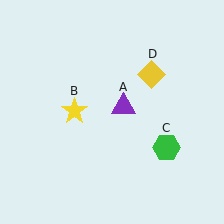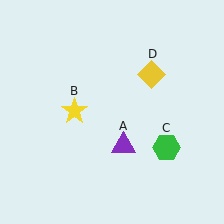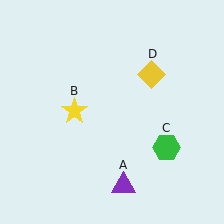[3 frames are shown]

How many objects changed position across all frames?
1 object changed position: purple triangle (object A).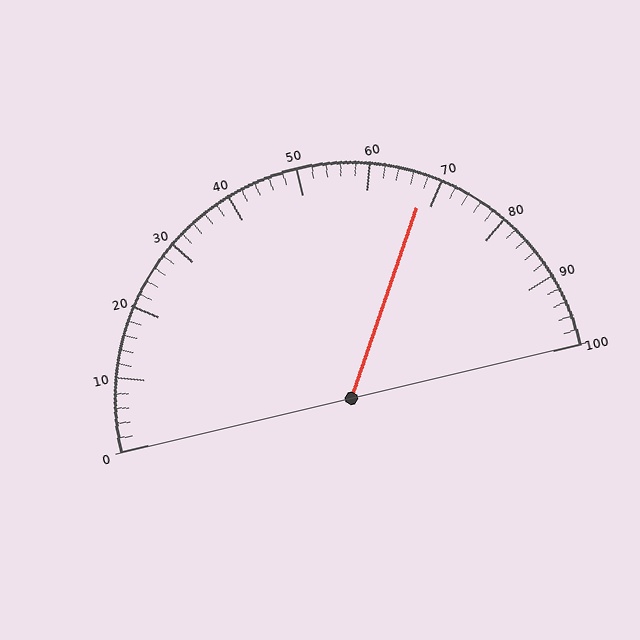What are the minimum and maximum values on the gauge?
The gauge ranges from 0 to 100.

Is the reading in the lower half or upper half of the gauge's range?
The reading is in the upper half of the range (0 to 100).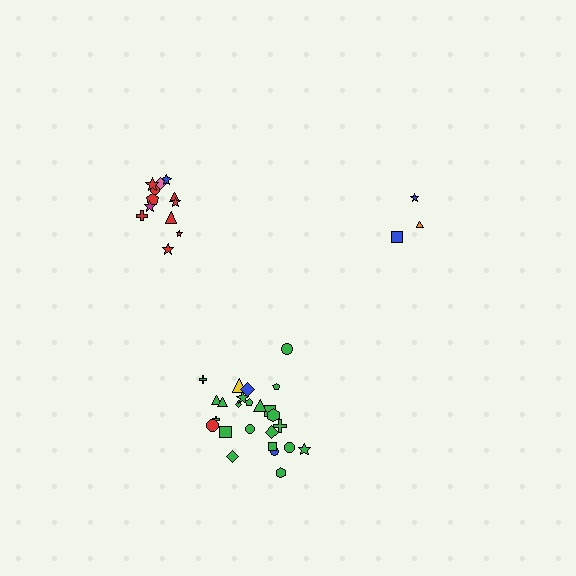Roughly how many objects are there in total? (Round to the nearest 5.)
Roughly 40 objects in total.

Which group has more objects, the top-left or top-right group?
The top-left group.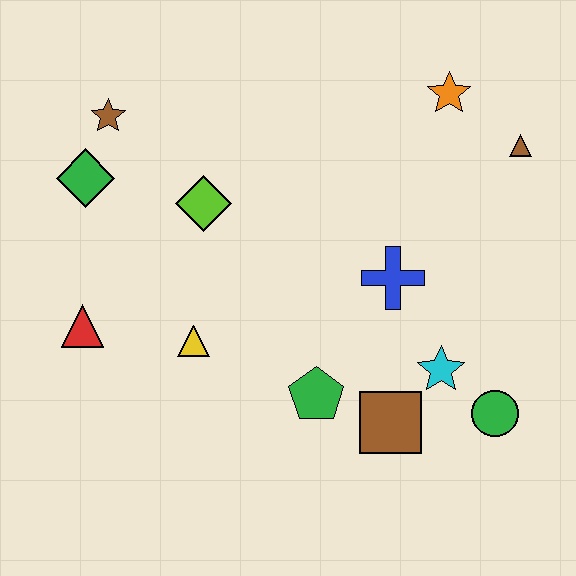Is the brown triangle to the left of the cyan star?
No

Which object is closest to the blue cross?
The cyan star is closest to the blue cross.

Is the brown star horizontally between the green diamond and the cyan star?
Yes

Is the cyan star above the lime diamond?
No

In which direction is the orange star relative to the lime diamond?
The orange star is to the right of the lime diamond.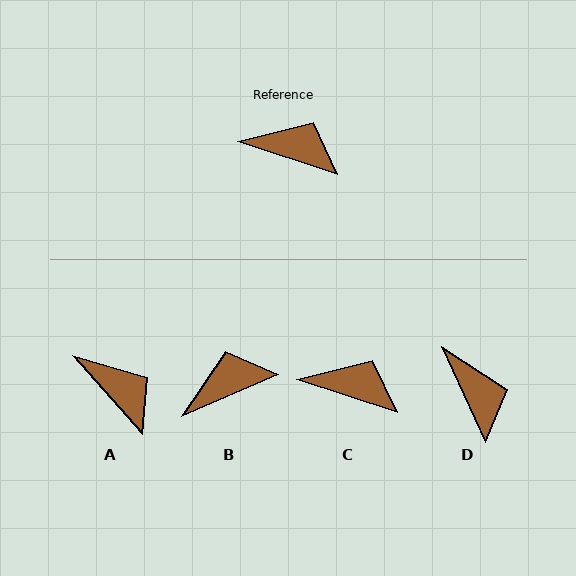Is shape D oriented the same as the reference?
No, it is off by about 47 degrees.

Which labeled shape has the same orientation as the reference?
C.